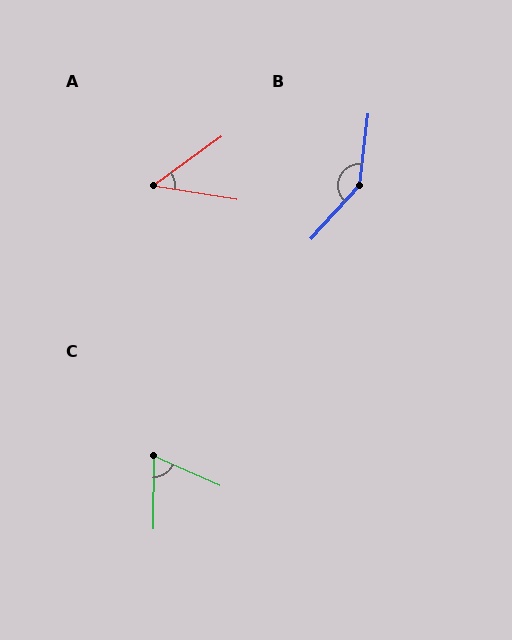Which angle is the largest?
B, at approximately 145 degrees.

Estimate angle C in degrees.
Approximately 67 degrees.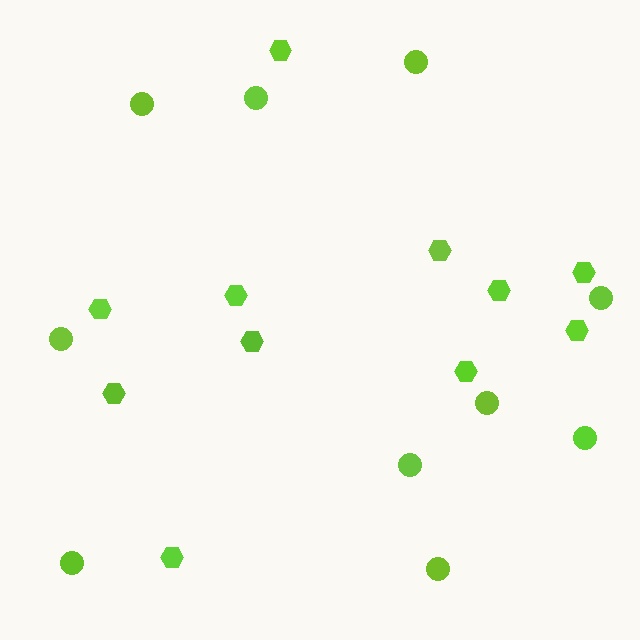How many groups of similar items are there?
There are 2 groups: one group of hexagons (11) and one group of circles (10).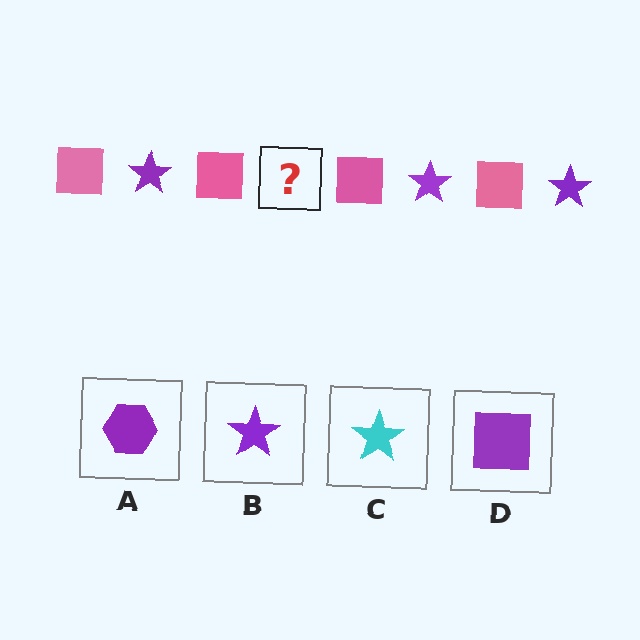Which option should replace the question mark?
Option B.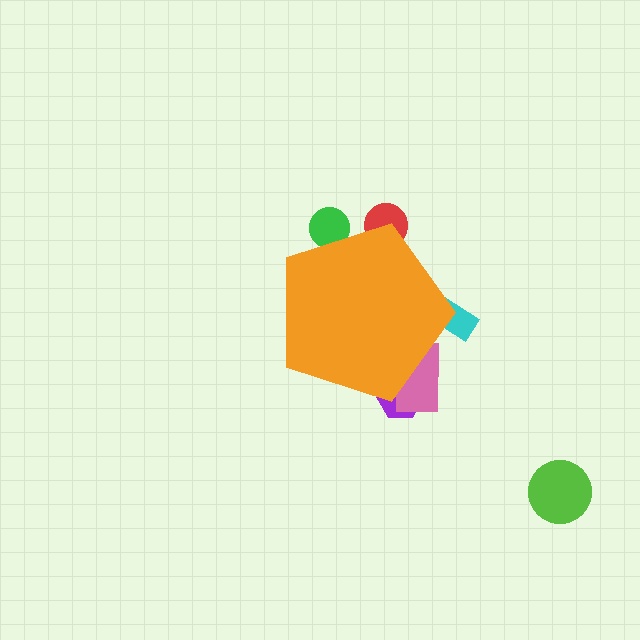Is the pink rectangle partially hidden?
Yes, the pink rectangle is partially hidden behind the orange pentagon.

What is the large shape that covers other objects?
An orange pentagon.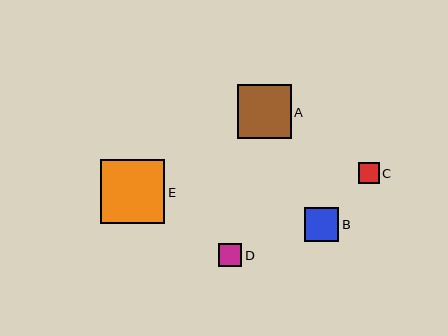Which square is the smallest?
Square C is the smallest with a size of approximately 21 pixels.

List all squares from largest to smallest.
From largest to smallest: E, A, B, D, C.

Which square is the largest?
Square E is the largest with a size of approximately 64 pixels.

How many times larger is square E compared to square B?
Square E is approximately 1.9 times the size of square B.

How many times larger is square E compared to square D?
Square E is approximately 2.8 times the size of square D.